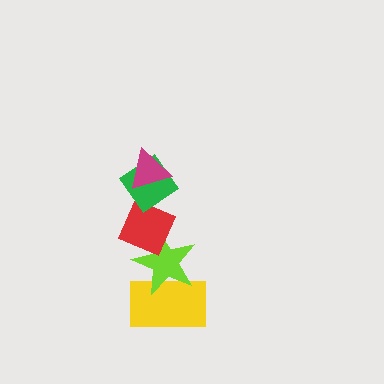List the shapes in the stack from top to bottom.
From top to bottom: the magenta triangle, the green diamond, the red diamond, the lime star, the yellow rectangle.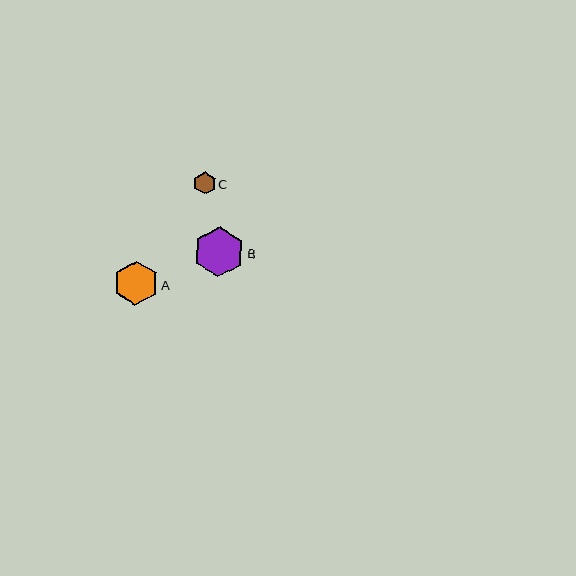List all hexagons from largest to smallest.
From largest to smallest: B, A, C.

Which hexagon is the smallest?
Hexagon C is the smallest with a size of approximately 22 pixels.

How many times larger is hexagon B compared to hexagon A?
Hexagon B is approximately 1.1 times the size of hexagon A.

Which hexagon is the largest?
Hexagon B is the largest with a size of approximately 50 pixels.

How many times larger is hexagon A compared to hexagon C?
Hexagon A is approximately 2.0 times the size of hexagon C.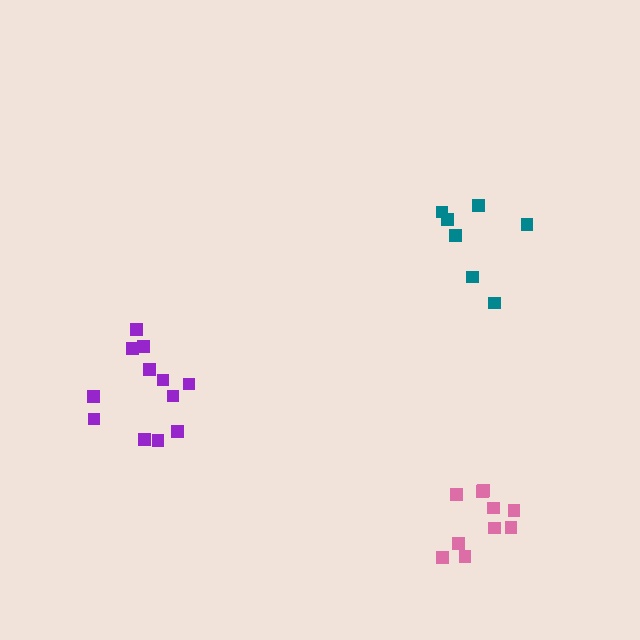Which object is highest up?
The teal cluster is topmost.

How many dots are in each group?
Group 1: 12 dots, Group 2: 7 dots, Group 3: 10 dots (29 total).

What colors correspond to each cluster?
The clusters are colored: purple, teal, pink.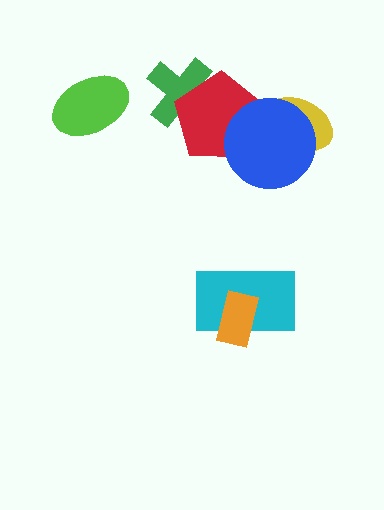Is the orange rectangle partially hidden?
No, no other shape covers it.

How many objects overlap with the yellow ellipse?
1 object overlaps with the yellow ellipse.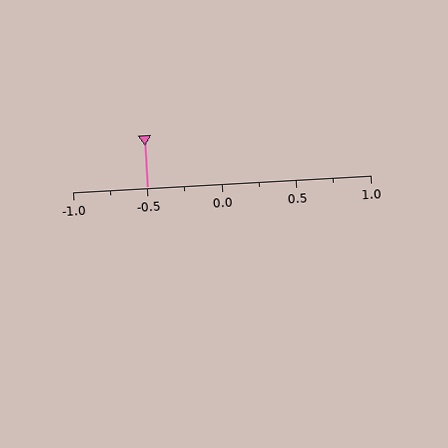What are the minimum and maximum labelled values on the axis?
The axis runs from -1.0 to 1.0.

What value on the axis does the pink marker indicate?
The marker indicates approximately -0.5.